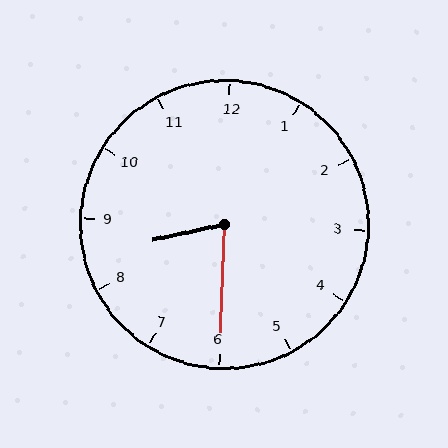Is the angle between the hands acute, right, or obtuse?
It is acute.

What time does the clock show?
8:30.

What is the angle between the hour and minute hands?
Approximately 75 degrees.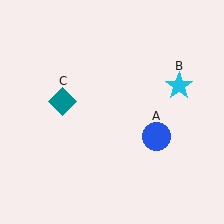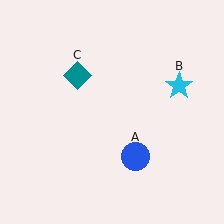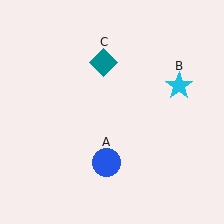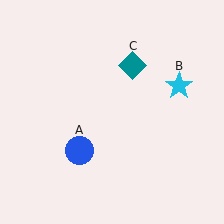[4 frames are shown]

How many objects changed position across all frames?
2 objects changed position: blue circle (object A), teal diamond (object C).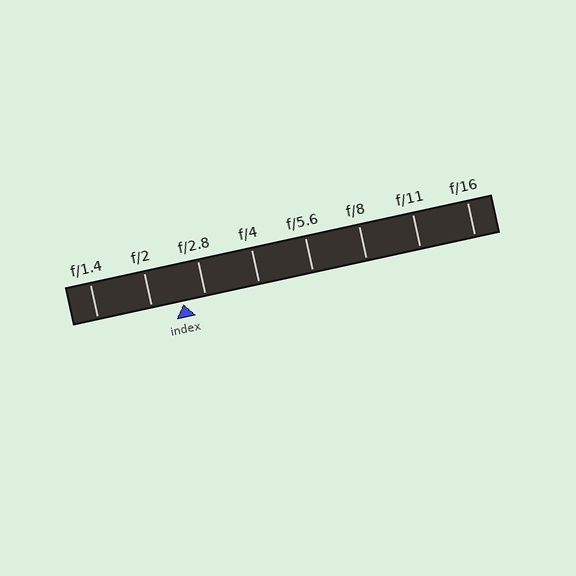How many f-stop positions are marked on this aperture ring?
There are 8 f-stop positions marked.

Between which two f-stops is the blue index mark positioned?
The index mark is between f/2 and f/2.8.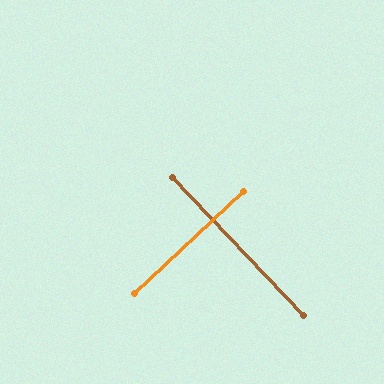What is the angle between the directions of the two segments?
Approximately 90 degrees.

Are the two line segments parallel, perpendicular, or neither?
Perpendicular — they meet at approximately 90°.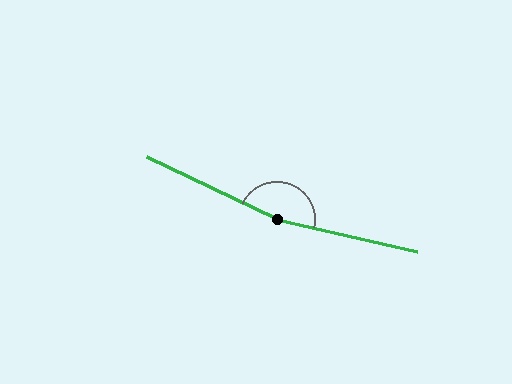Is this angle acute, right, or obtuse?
It is obtuse.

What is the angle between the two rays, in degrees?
Approximately 167 degrees.